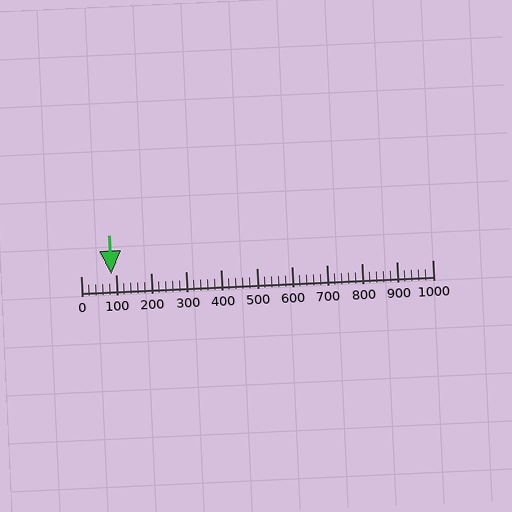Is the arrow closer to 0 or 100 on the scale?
The arrow is closer to 100.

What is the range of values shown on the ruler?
The ruler shows values from 0 to 1000.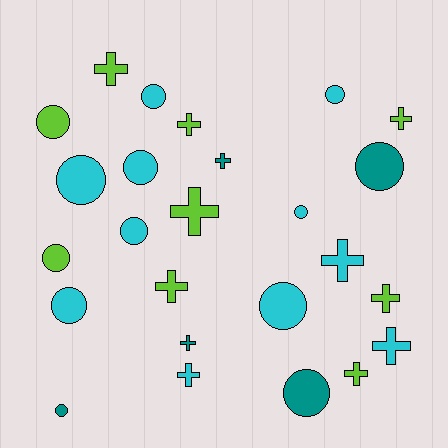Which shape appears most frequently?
Circle, with 13 objects.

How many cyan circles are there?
There are 8 cyan circles.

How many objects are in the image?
There are 25 objects.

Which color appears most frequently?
Cyan, with 11 objects.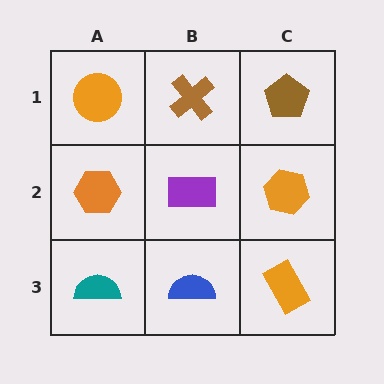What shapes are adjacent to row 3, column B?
A purple rectangle (row 2, column B), a teal semicircle (row 3, column A), an orange rectangle (row 3, column C).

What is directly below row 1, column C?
An orange hexagon.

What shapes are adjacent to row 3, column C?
An orange hexagon (row 2, column C), a blue semicircle (row 3, column B).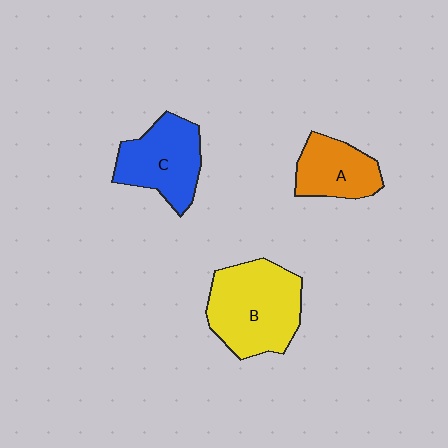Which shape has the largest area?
Shape B (yellow).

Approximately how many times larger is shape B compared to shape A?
Approximately 1.7 times.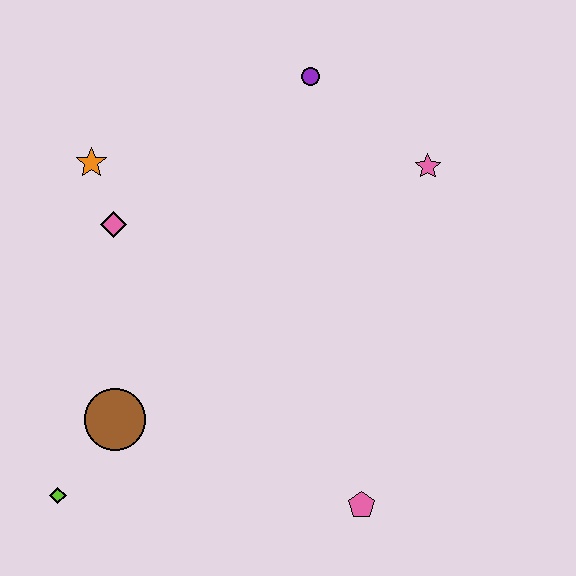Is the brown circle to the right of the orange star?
Yes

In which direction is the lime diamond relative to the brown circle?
The lime diamond is below the brown circle.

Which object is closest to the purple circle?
The pink star is closest to the purple circle.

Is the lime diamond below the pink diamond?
Yes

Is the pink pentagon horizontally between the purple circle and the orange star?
No